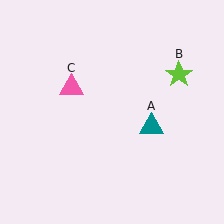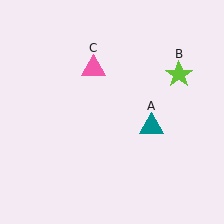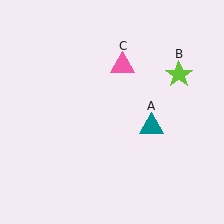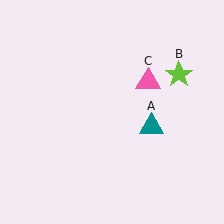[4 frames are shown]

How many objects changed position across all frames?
1 object changed position: pink triangle (object C).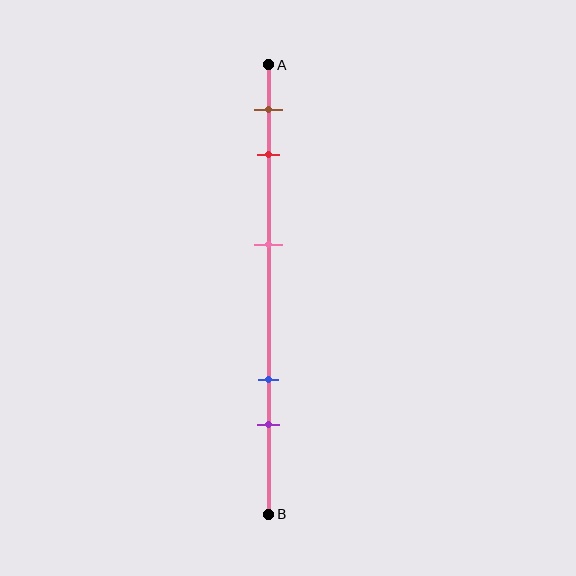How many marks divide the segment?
There are 5 marks dividing the segment.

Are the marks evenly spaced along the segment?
No, the marks are not evenly spaced.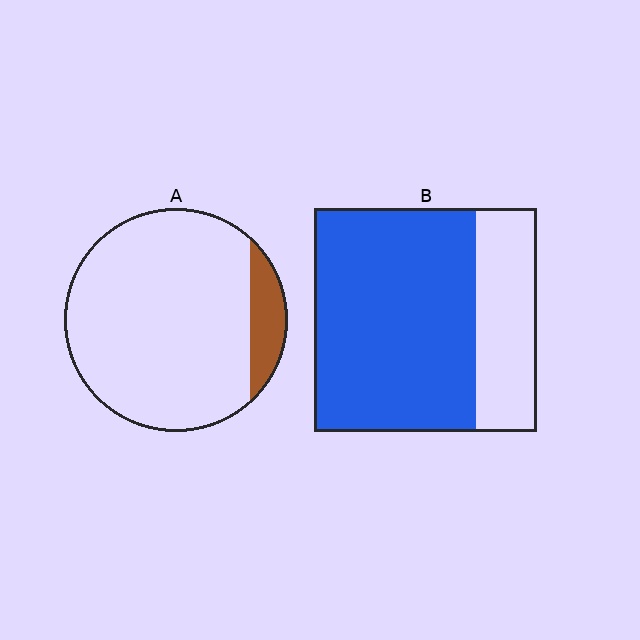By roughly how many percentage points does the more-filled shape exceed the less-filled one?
By roughly 60 percentage points (B over A).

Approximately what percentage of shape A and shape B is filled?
A is approximately 10% and B is approximately 75%.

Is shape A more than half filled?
No.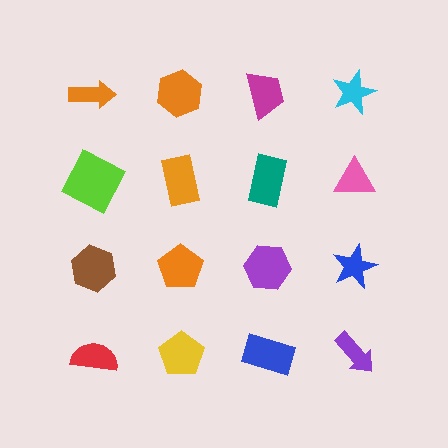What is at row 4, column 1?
A red semicircle.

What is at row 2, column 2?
An orange rectangle.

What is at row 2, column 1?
A lime square.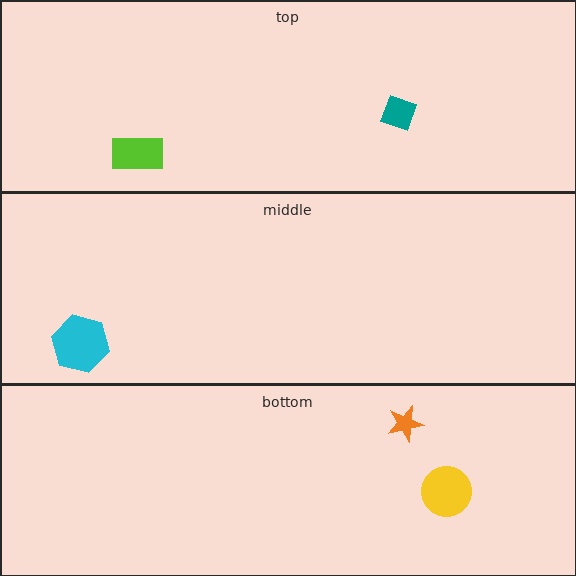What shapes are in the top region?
The teal diamond, the lime rectangle.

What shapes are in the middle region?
The cyan hexagon.